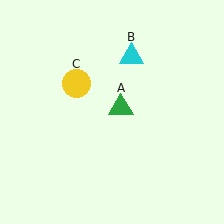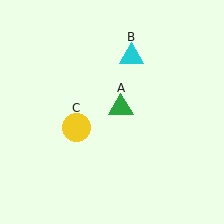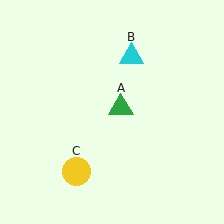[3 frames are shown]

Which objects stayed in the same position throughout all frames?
Green triangle (object A) and cyan triangle (object B) remained stationary.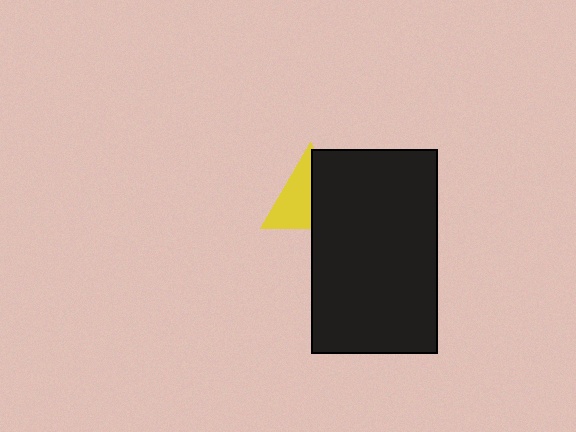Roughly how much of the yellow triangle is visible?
About half of it is visible (roughly 53%).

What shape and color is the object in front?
The object in front is a black rectangle.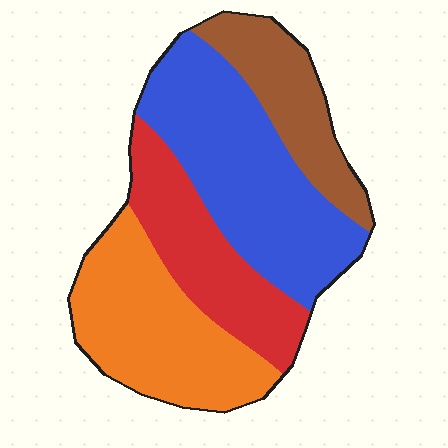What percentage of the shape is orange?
Orange takes up about one quarter (1/4) of the shape.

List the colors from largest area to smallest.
From largest to smallest: blue, orange, red, brown.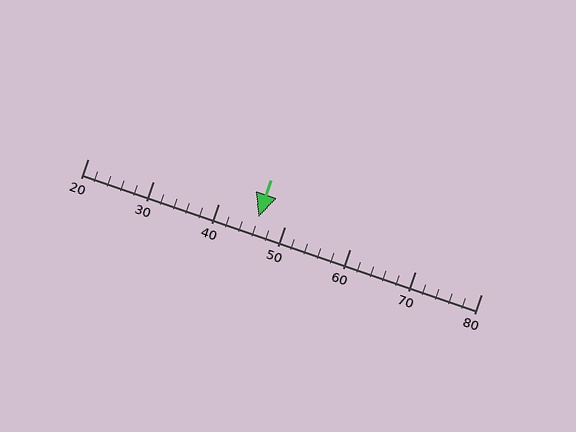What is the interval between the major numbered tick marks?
The major tick marks are spaced 10 units apart.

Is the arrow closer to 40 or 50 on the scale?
The arrow is closer to 50.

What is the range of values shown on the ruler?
The ruler shows values from 20 to 80.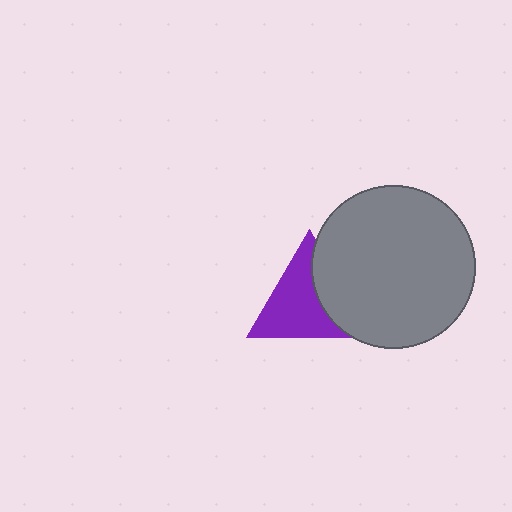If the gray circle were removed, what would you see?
You would see the complete purple triangle.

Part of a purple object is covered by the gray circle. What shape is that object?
It is a triangle.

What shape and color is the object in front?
The object in front is a gray circle.